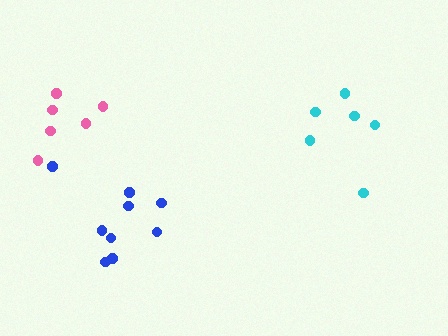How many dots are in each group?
Group 1: 9 dots, Group 2: 6 dots, Group 3: 6 dots (21 total).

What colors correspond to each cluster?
The clusters are colored: blue, cyan, pink.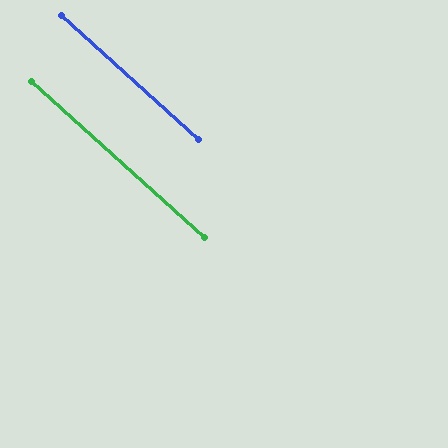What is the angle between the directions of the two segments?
Approximately 0 degrees.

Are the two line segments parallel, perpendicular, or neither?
Parallel — their directions differ by only 0.2°.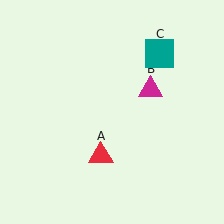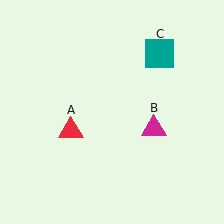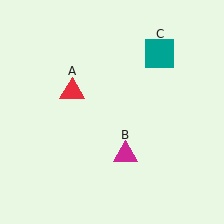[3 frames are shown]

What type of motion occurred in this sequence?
The red triangle (object A), magenta triangle (object B) rotated clockwise around the center of the scene.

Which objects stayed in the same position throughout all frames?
Teal square (object C) remained stationary.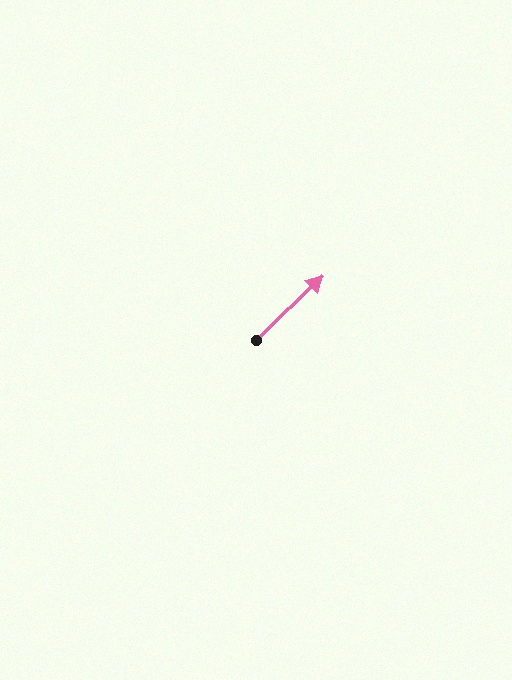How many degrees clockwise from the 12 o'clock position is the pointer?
Approximately 46 degrees.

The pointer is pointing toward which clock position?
Roughly 2 o'clock.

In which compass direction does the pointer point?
Northeast.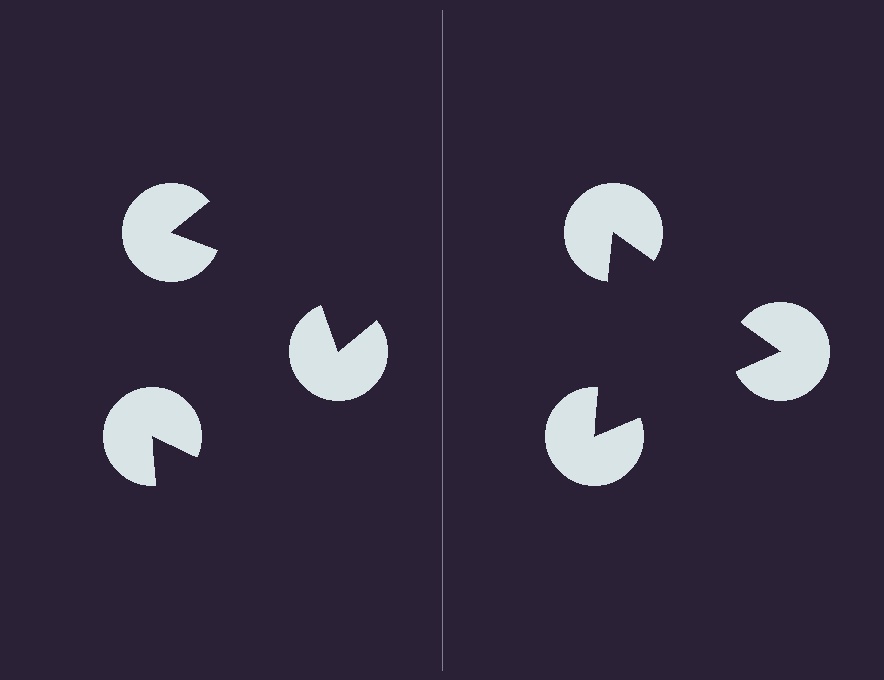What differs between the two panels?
The pac-man discs are positioned identically on both sides; only the wedge orientations differ. On the right they align to a triangle; on the left they are misaligned.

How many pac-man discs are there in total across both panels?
6 — 3 on each side.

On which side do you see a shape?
An illusory triangle appears on the right side. On the left side the wedge cuts are rotated, so no coherent shape forms.